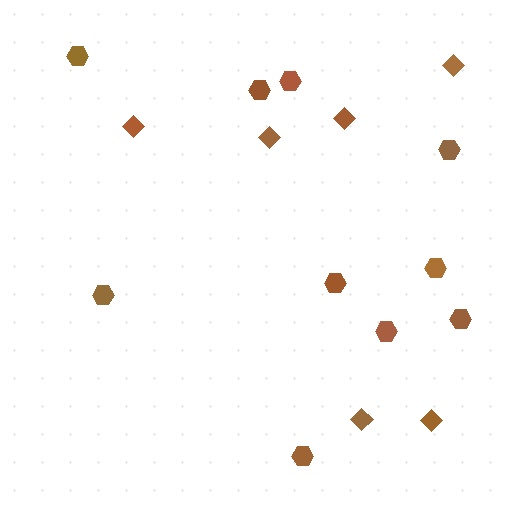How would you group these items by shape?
There are 2 groups: one group of diamonds (6) and one group of hexagons (10).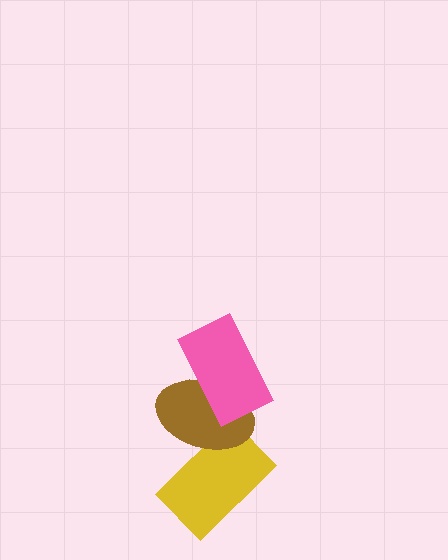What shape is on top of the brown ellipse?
The pink rectangle is on top of the brown ellipse.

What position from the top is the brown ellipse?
The brown ellipse is 2nd from the top.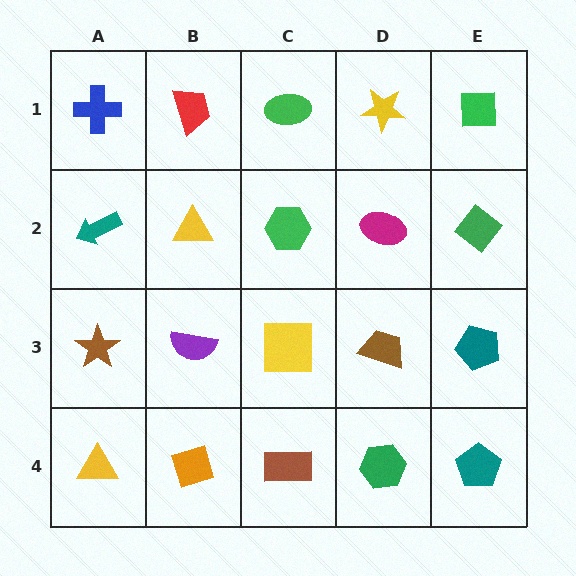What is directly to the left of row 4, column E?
A green hexagon.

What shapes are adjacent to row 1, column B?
A yellow triangle (row 2, column B), a blue cross (row 1, column A), a green ellipse (row 1, column C).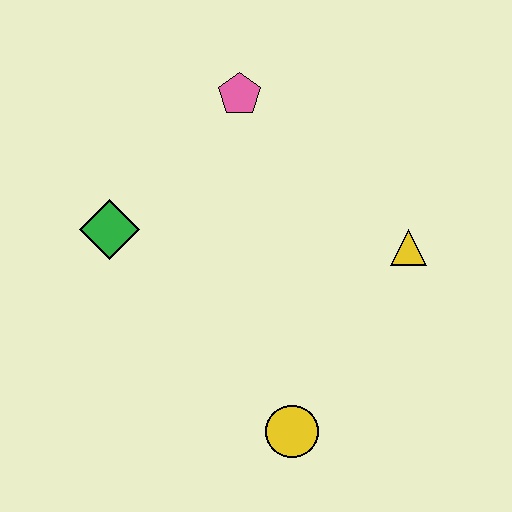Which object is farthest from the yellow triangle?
The green diamond is farthest from the yellow triangle.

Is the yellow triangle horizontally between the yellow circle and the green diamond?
No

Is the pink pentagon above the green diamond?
Yes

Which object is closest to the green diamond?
The pink pentagon is closest to the green diamond.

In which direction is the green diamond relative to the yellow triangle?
The green diamond is to the left of the yellow triangle.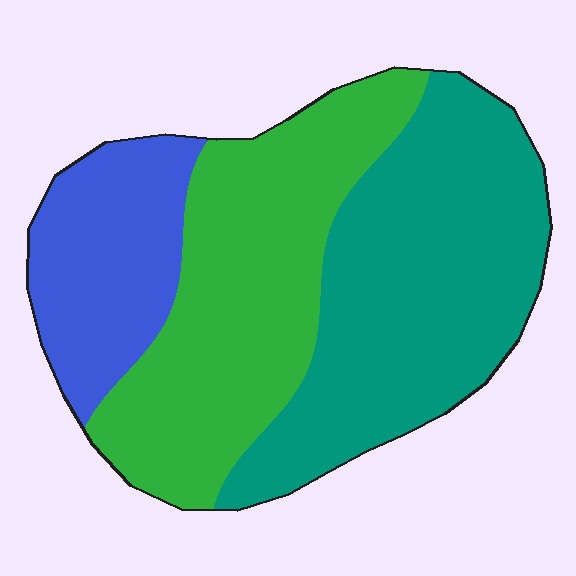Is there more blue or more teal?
Teal.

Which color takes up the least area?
Blue, at roughly 20%.